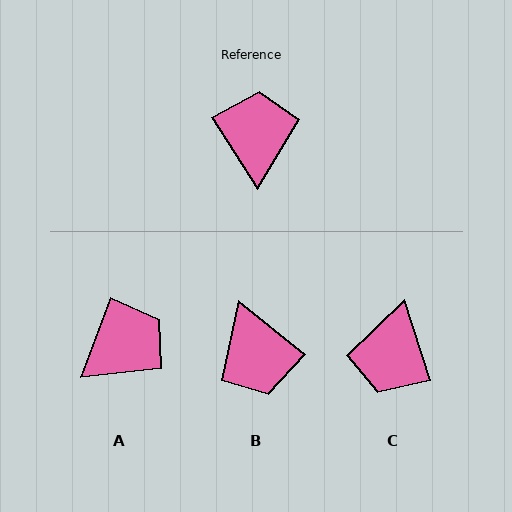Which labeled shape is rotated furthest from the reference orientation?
C, about 165 degrees away.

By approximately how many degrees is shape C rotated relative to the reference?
Approximately 165 degrees counter-clockwise.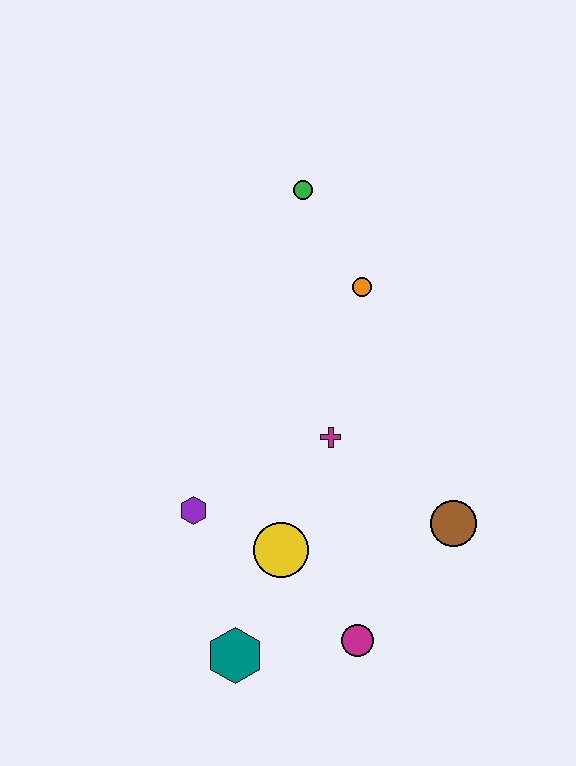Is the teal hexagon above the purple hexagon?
No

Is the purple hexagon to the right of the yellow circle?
No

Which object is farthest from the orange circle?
The teal hexagon is farthest from the orange circle.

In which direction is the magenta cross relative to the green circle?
The magenta cross is below the green circle.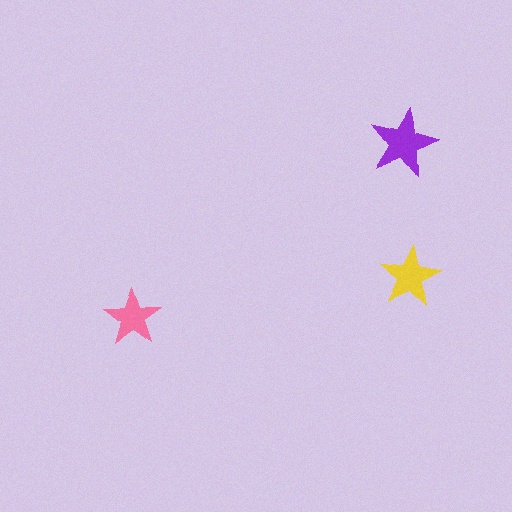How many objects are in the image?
There are 3 objects in the image.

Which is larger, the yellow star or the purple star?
The purple one.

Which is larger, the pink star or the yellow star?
The yellow one.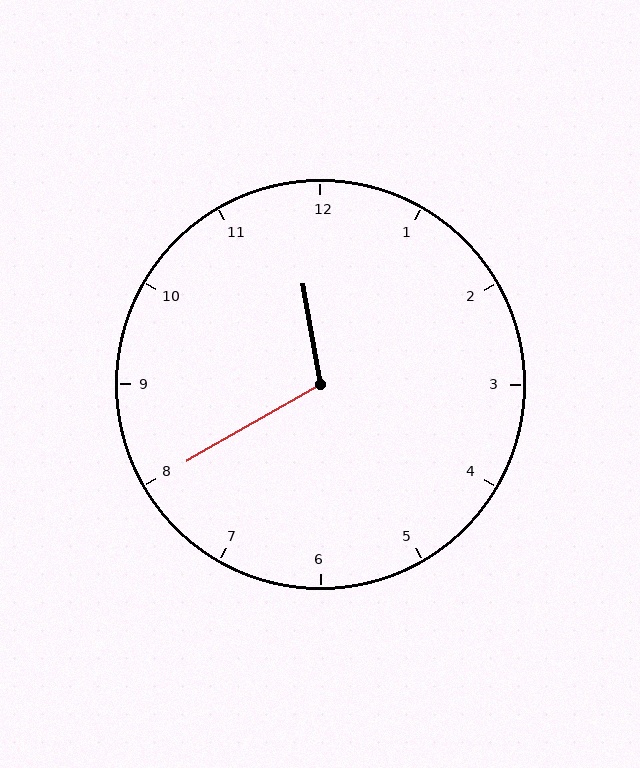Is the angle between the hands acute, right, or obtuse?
It is obtuse.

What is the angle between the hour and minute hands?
Approximately 110 degrees.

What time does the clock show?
11:40.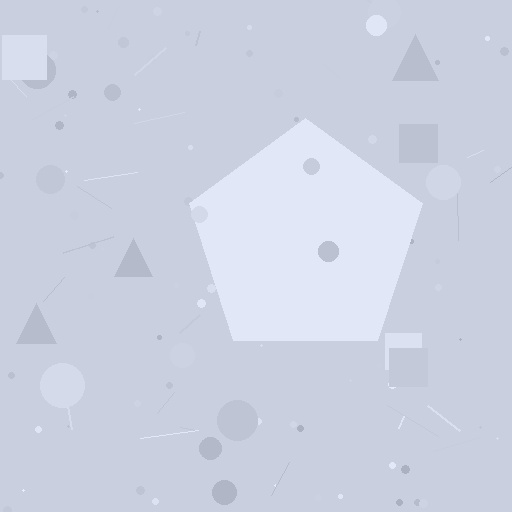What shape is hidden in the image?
A pentagon is hidden in the image.